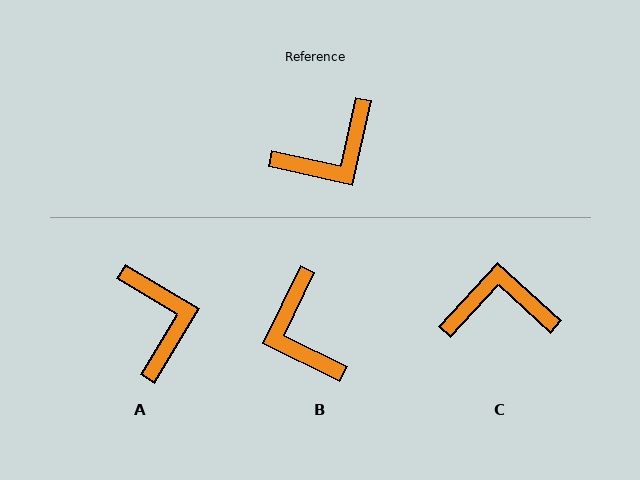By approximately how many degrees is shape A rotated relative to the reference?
Approximately 71 degrees counter-clockwise.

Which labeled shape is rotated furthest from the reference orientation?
C, about 150 degrees away.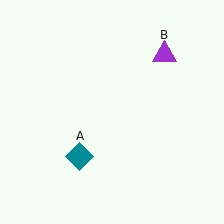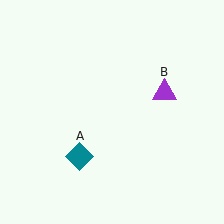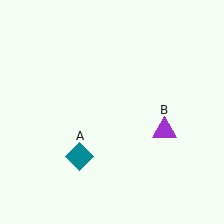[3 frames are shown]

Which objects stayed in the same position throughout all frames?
Teal diamond (object A) remained stationary.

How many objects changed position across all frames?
1 object changed position: purple triangle (object B).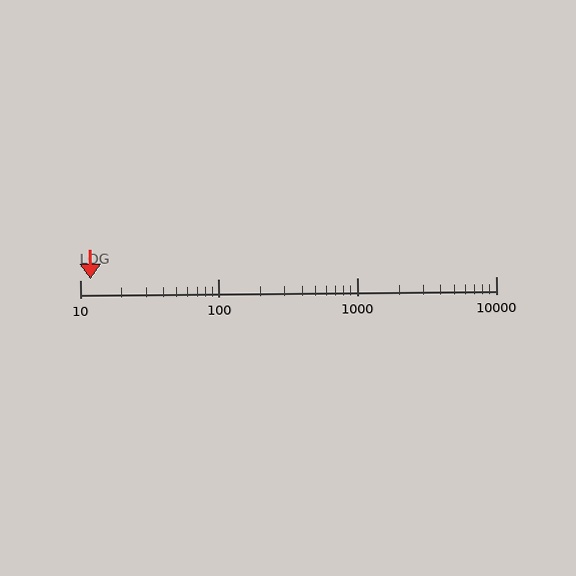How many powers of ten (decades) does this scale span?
The scale spans 3 decades, from 10 to 10000.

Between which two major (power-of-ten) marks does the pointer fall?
The pointer is between 10 and 100.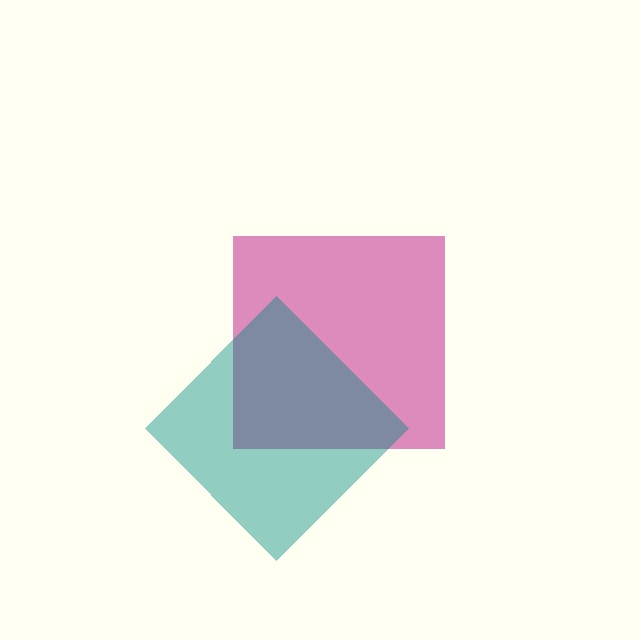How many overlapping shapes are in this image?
There are 2 overlapping shapes in the image.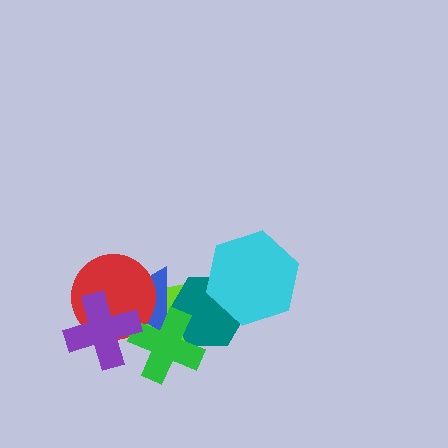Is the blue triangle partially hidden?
Yes, it is partially covered by another shape.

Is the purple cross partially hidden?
No, no other shape covers it.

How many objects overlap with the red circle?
4 objects overlap with the red circle.